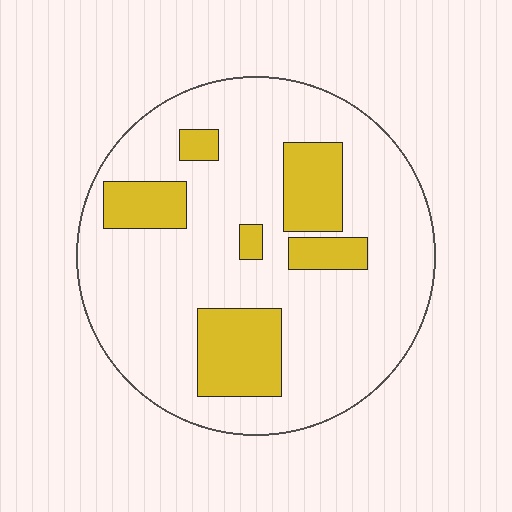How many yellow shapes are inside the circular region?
6.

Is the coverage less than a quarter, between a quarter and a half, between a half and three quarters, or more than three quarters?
Less than a quarter.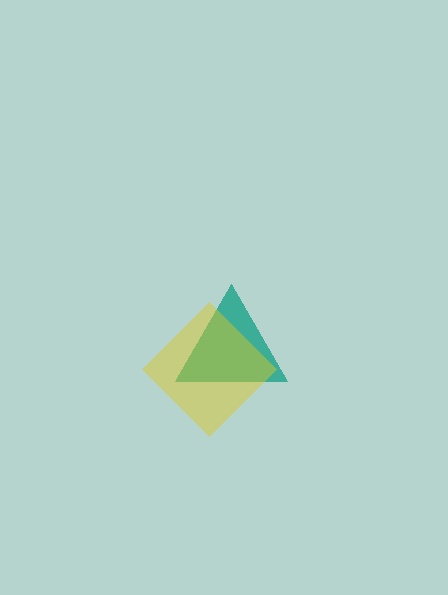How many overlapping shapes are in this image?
There are 2 overlapping shapes in the image.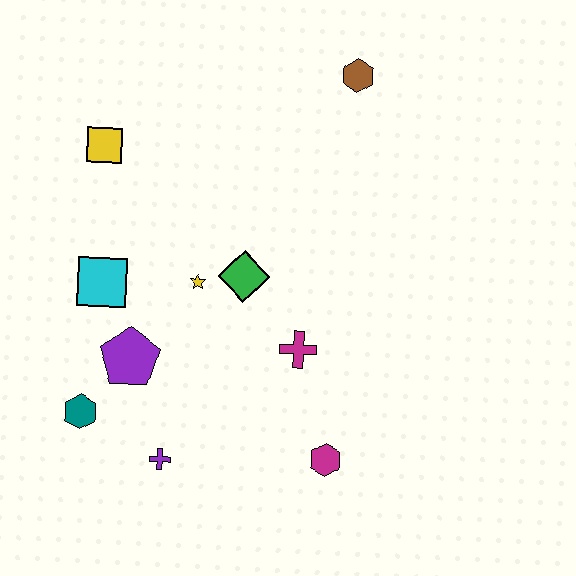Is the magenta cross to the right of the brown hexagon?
No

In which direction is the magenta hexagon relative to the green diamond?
The magenta hexagon is below the green diamond.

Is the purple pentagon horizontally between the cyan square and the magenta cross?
Yes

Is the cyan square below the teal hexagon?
No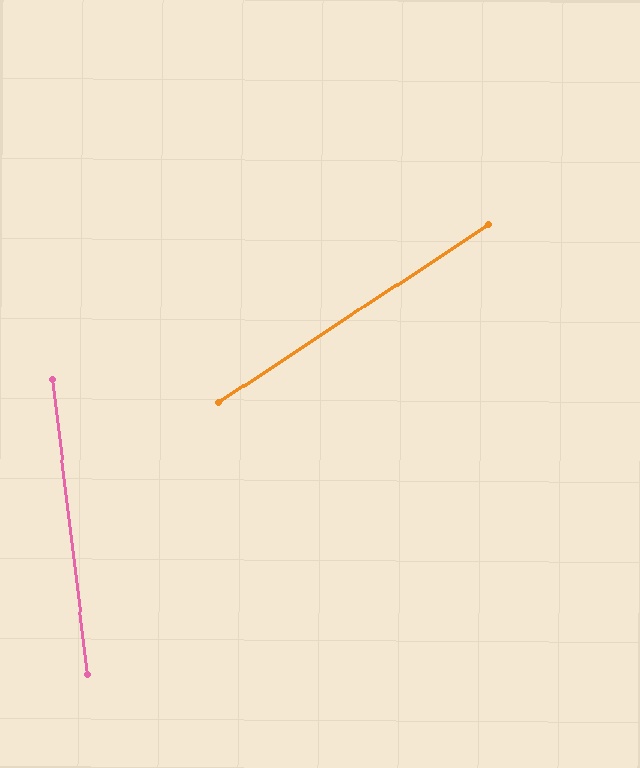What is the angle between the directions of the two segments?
Approximately 63 degrees.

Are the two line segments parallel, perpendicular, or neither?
Neither parallel nor perpendicular — they differ by about 63°.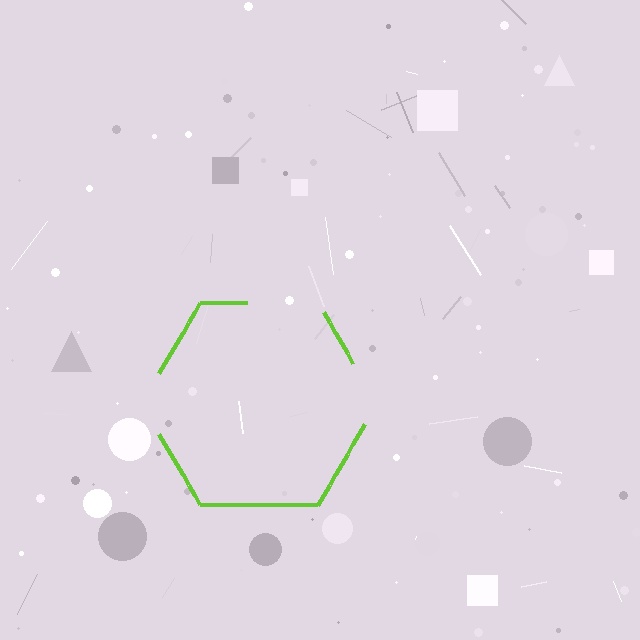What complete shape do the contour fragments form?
The contour fragments form a hexagon.